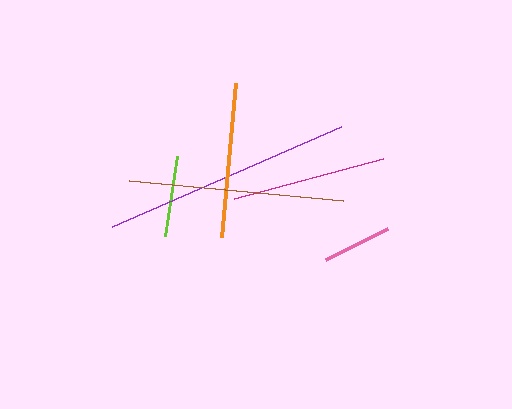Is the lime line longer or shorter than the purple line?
The purple line is longer than the lime line.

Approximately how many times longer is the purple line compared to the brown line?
The purple line is approximately 1.2 times the length of the brown line.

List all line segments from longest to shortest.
From longest to shortest: purple, brown, orange, magenta, lime, pink.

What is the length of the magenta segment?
The magenta segment is approximately 154 pixels long.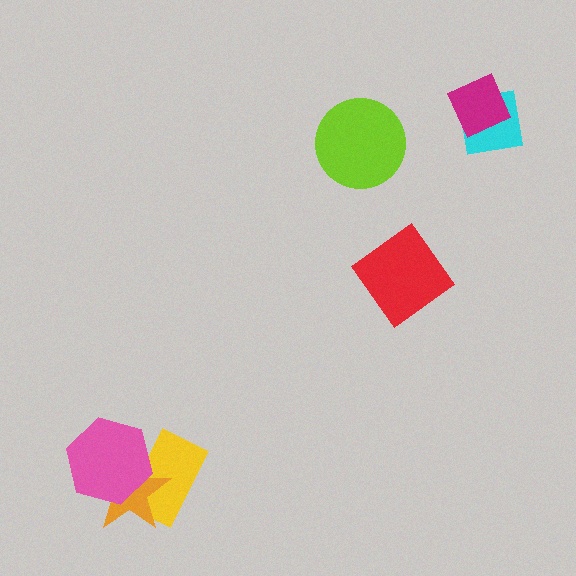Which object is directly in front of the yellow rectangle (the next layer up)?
The orange star is directly in front of the yellow rectangle.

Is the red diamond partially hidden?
No, no other shape covers it.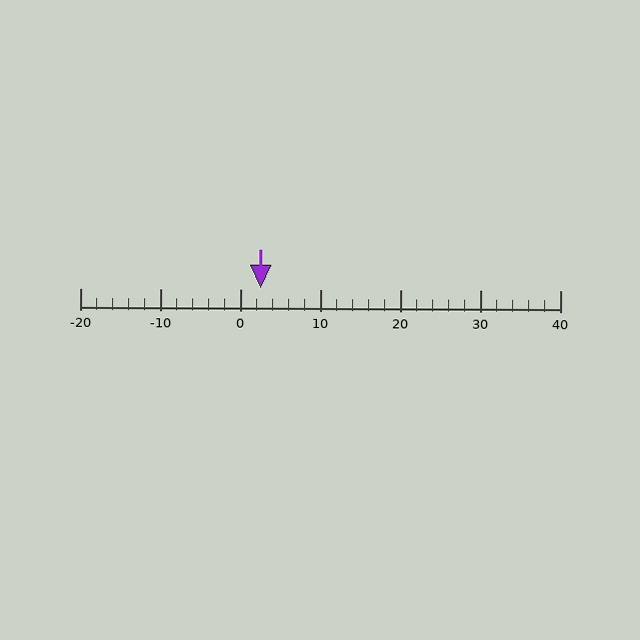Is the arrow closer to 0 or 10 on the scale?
The arrow is closer to 0.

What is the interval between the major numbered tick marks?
The major tick marks are spaced 10 units apart.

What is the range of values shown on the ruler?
The ruler shows values from -20 to 40.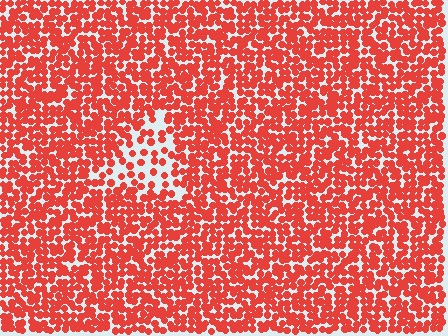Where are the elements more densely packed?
The elements are more densely packed outside the triangle boundary.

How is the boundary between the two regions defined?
The boundary is defined by a change in element density (approximately 2.3x ratio). All elements are the same color, size, and shape.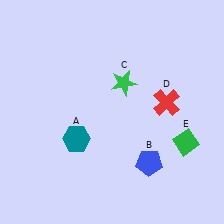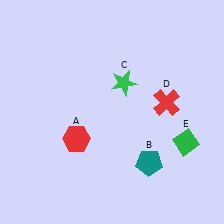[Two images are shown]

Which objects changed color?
A changed from teal to red. B changed from blue to teal.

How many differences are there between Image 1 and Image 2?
There are 2 differences between the two images.